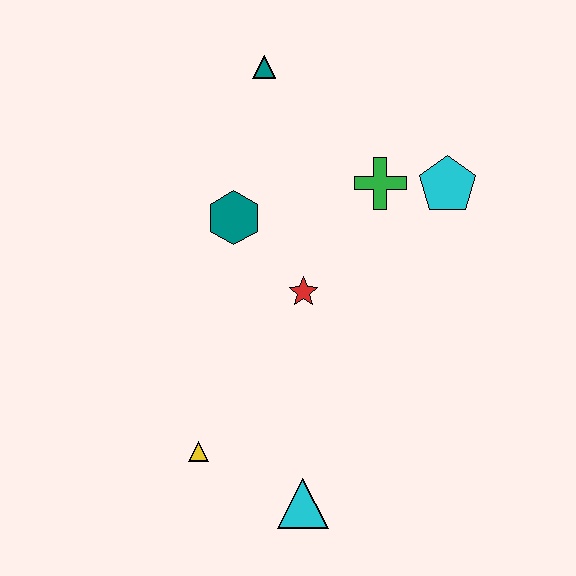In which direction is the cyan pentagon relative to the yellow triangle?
The cyan pentagon is above the yellow triangle.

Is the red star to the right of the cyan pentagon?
No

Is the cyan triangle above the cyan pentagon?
No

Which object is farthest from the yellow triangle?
The teal triangle is farthest from the yellow triangle.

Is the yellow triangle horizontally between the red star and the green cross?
No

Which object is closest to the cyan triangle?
The yellow triangle is closest to the cyan triangle.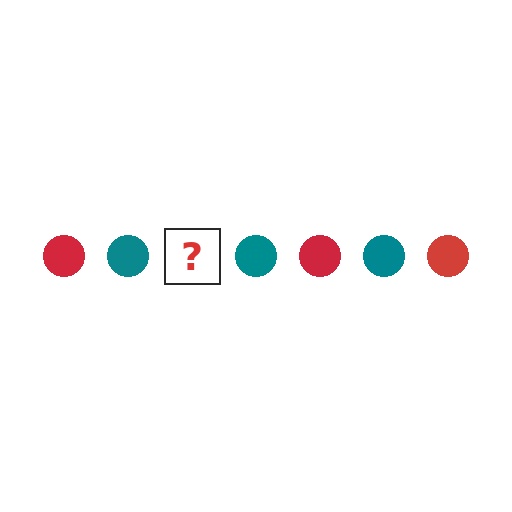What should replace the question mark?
The question mark should be replaced with a red circle.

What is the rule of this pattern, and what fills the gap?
The rule is that the pattern cycles through red, teal circles. The gap should be filled with a red circle.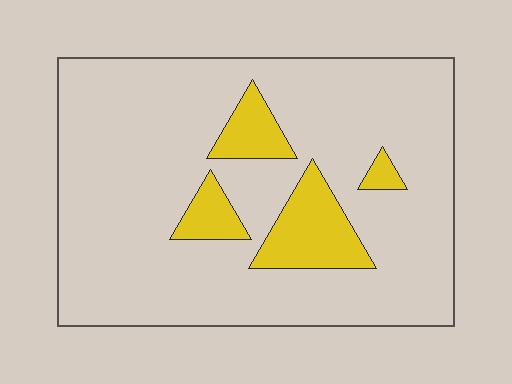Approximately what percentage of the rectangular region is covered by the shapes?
Approximately 15%.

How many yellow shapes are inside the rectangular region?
4.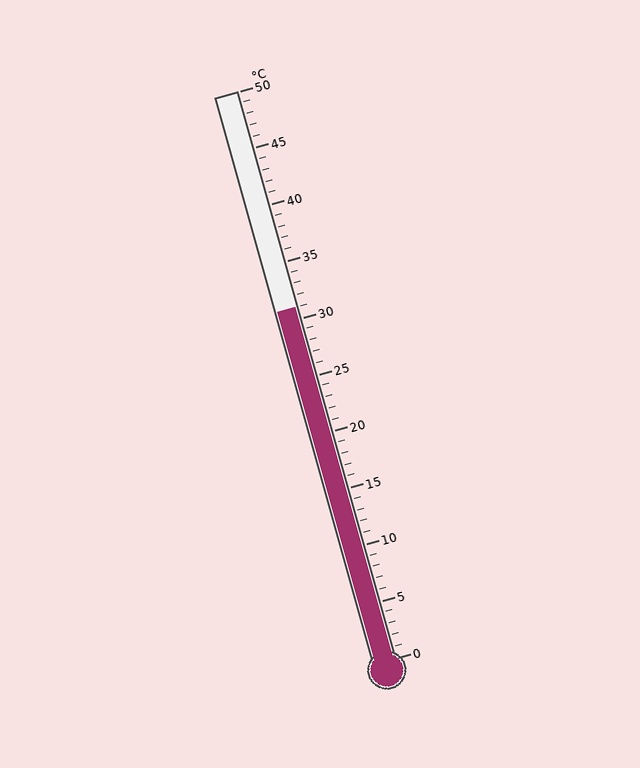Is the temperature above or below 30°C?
The temperature is above 30°C.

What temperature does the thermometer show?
The thermometer shows approximately 31°C.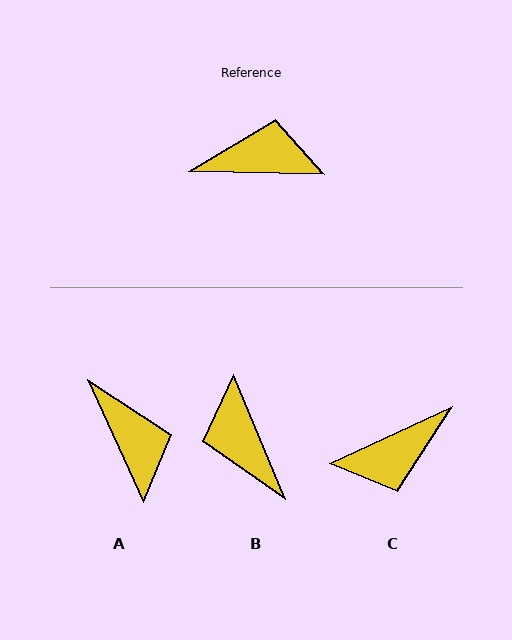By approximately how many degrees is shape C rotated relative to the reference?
Approximately 154 degrees clockwise.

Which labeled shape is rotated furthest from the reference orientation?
C, about 154 degrees away.